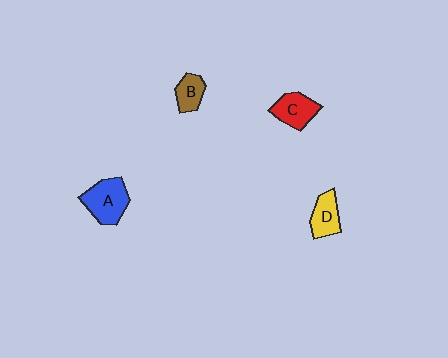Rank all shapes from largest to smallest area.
From largest to smallest: A (blue), C (red), D (yellow), B (brown).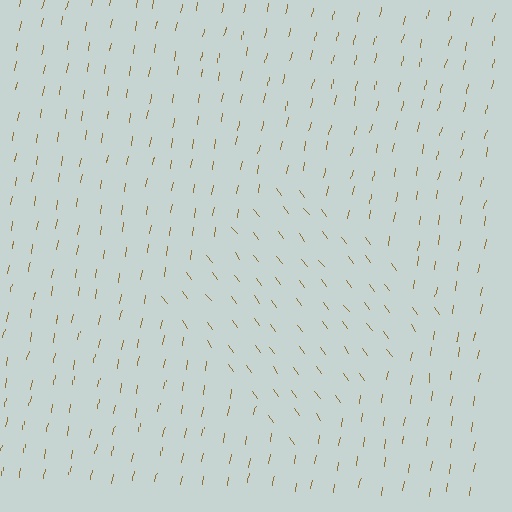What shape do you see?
I see a diamond.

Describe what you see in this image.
The image is filled with small brown line segments. A diamond region in the image has lines oriented differently from the surrounding lines, creating a visible texture boundary.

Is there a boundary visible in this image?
Yes, there is a texture boundary formed by a change in line orientation.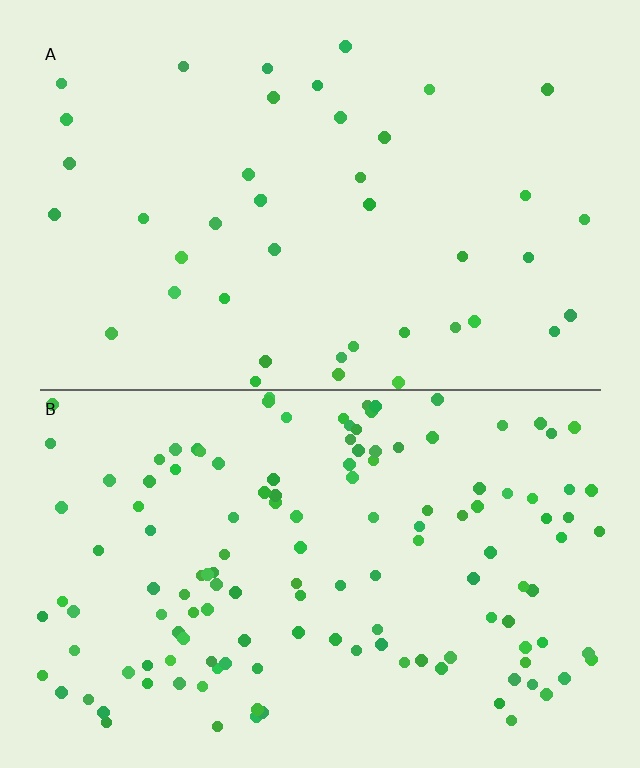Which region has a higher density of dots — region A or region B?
B (the bottom).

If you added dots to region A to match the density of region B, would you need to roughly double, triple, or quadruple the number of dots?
Approximately triple.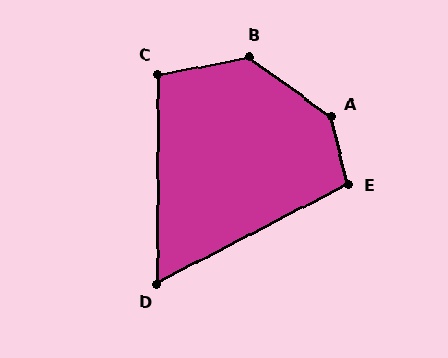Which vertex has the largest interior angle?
A, at approximately 140 degrees.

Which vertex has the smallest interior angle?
D, at approximately 63 degrees.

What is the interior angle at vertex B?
Approximately 134 degrees (obtuse).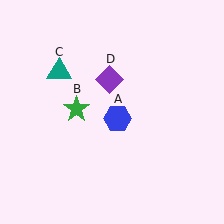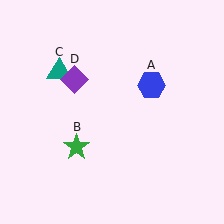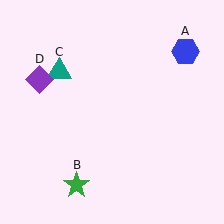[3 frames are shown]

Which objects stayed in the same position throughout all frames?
Teal triangle (object C) remained stationary.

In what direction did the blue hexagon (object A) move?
The blue hexagon (object A) moved up and to the right.